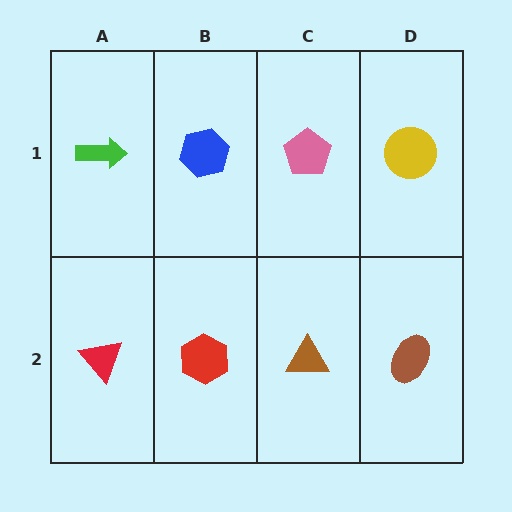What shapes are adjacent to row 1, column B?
A red hexagon (row 2, column B), a green arrow (row 1, column A), a pink pentagon (row 1, column C).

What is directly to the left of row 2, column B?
A red triangle.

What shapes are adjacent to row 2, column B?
A blue hexagon (row 1, column B), a red triangle (row 2, column A), a brown triangle (row 2, column C).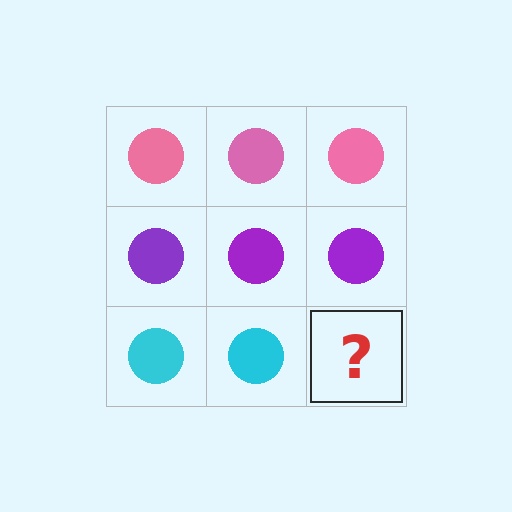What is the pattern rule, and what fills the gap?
The rule is that each row has a consistent color. The gap should be filled with a cyan circle.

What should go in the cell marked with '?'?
The missing cell should contain a cyan circle.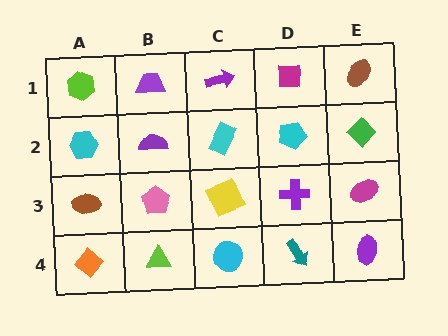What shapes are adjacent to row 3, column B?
A purple semicircle (row 2, column B), a lime triangle (row 4, column B), a brown ellipse (row 3, column A), a yellow square (row 3, column C).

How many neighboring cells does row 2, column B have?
4.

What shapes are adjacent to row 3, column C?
A cyan rectangle (row 2, column C), a cyan circle (row 4, column C), a pink pentagon (row 3, column B), a purple cross (row 3, column D).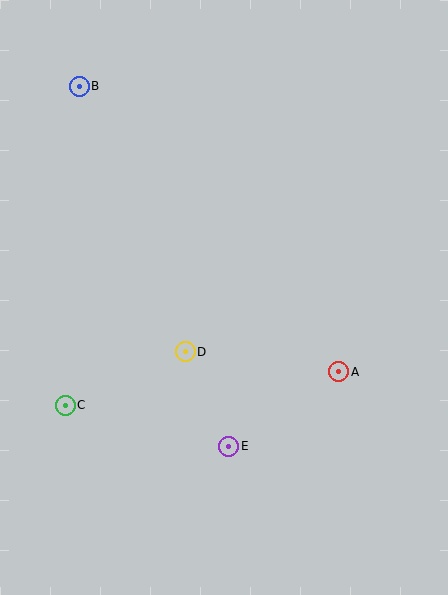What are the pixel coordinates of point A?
Point A is at (338, 372).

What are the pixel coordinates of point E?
Point E is at (229, 446).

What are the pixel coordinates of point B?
Point B is at (79, 86).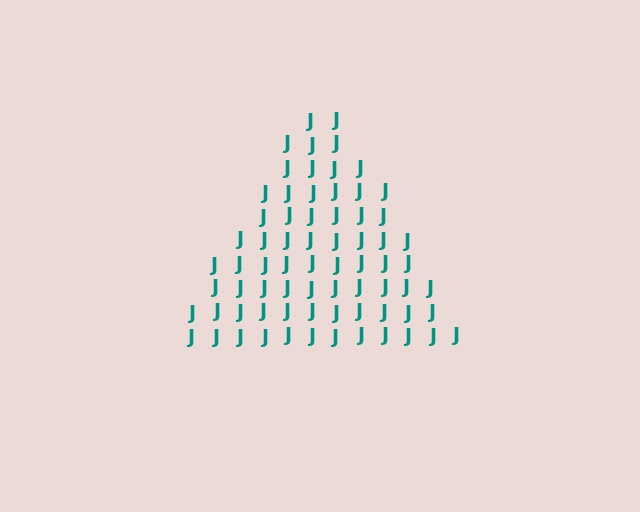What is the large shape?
The large shape is a triangle.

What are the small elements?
The small elements are letter J's.